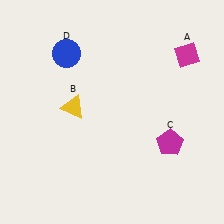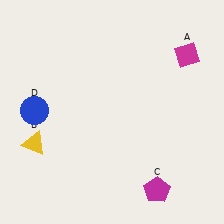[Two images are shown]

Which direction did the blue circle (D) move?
The blue circle (D) moved down.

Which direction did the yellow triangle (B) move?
The yellow triangle (B) moved left.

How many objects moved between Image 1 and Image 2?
3 objects moved between the two images.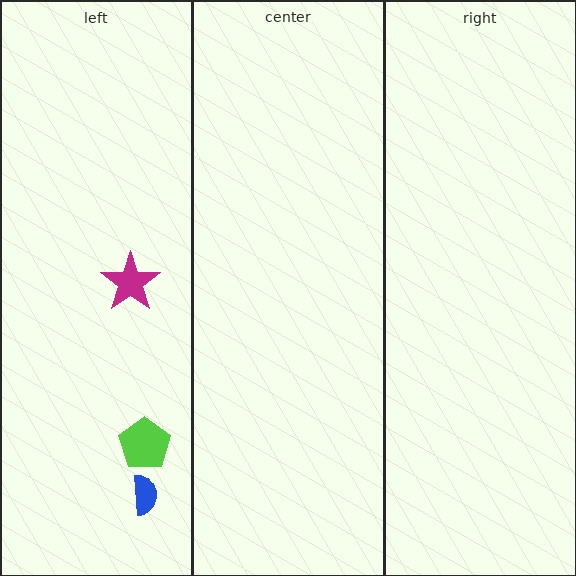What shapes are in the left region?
The blue semicircle, the lime pentagon, the magenta star.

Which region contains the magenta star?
The left region.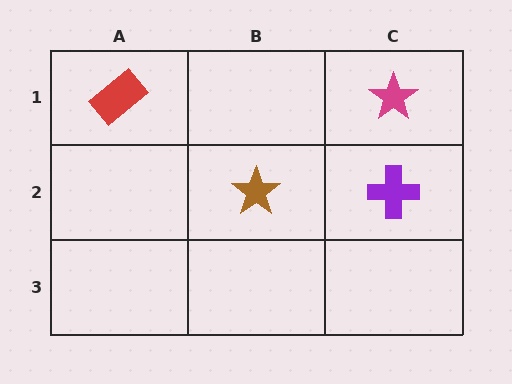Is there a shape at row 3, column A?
No, that cell is empty.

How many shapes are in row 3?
0 shapes.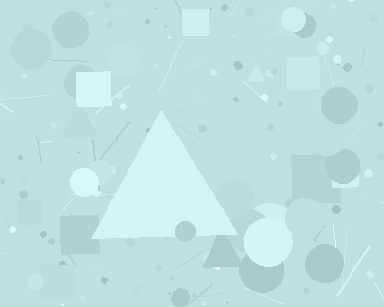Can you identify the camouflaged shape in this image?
The camouflaged shape is a triangle.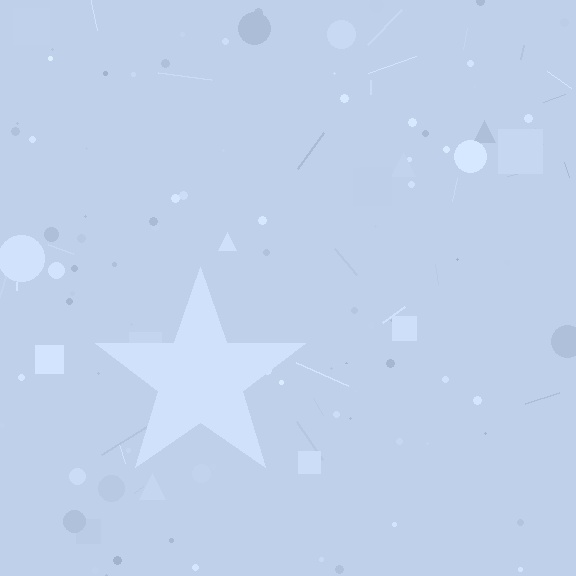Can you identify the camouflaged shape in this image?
The camouflaged shape is a star.